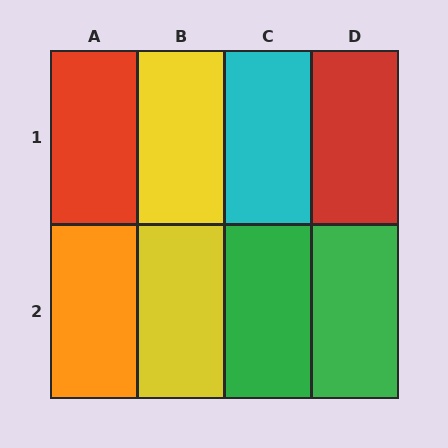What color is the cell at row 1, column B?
Yellow.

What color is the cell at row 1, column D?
Red.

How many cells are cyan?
1 cell is cyan.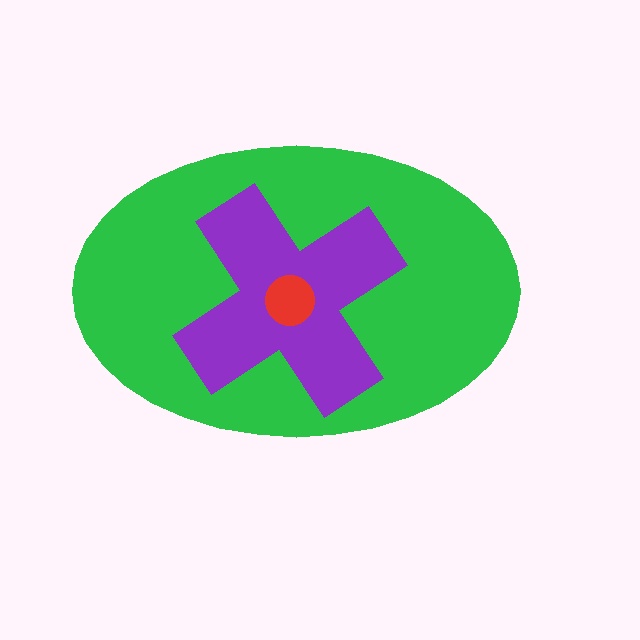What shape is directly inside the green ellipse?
The purple cross.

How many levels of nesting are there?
3.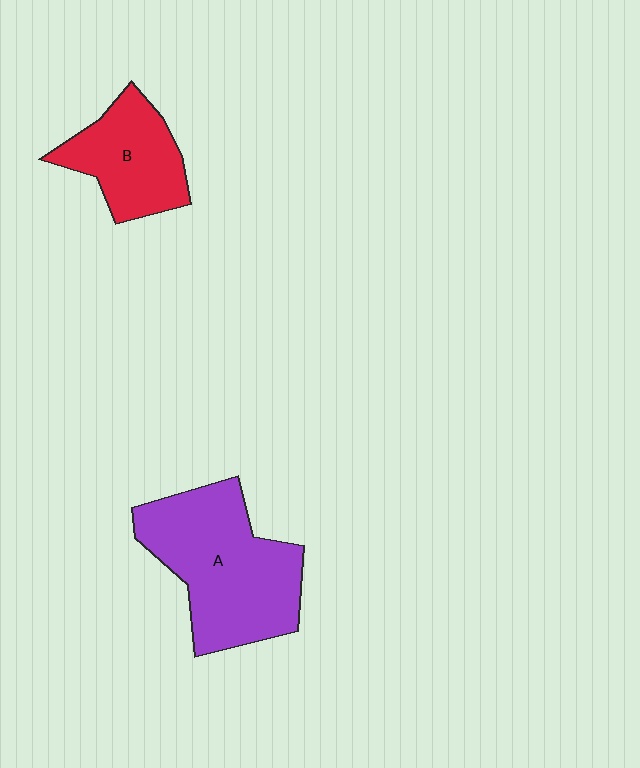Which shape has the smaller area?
Shape B (red).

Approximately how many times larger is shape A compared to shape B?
Approximately 1.7 times.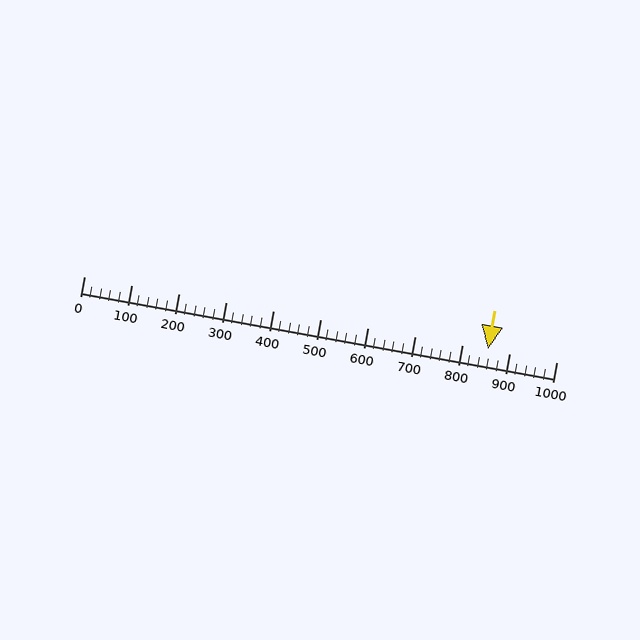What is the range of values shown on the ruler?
The ruler shows values from 0 to 1000.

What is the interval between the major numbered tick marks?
The major tick marks are spaced 100 units apart.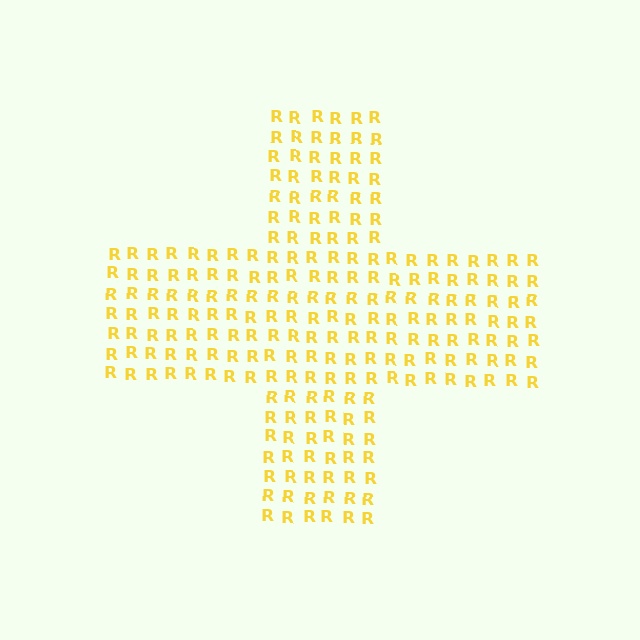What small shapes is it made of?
It is made of small letter R's.